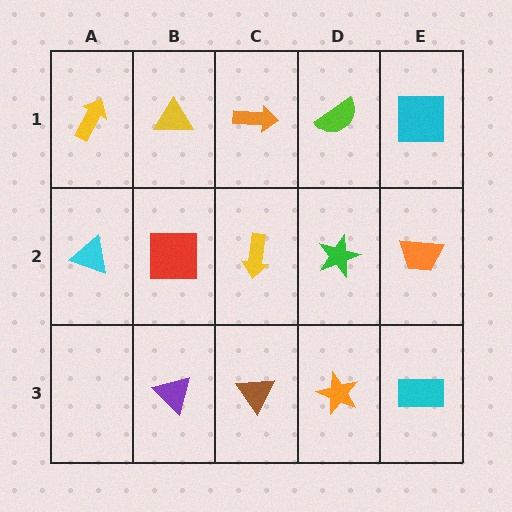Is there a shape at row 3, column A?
No, that cell is empty.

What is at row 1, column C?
An orange arrow.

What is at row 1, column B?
A yellow triangle.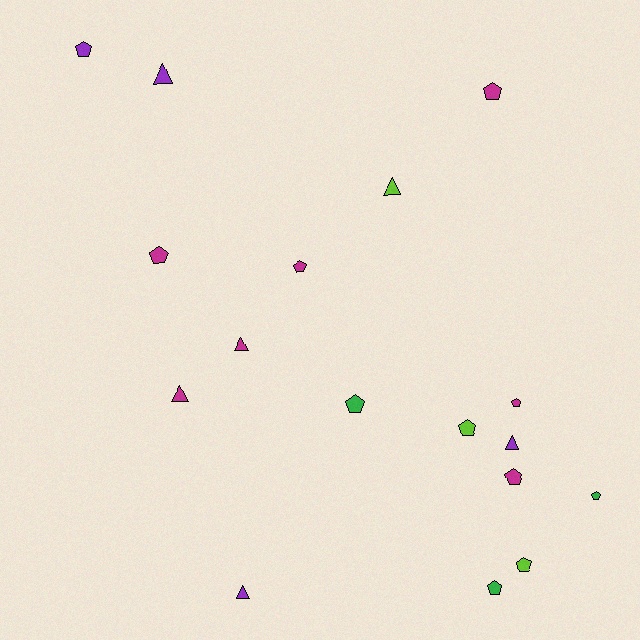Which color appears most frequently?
Magenta, with 7 objects.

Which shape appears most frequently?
Pentagon, with 11 objects.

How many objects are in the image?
There are 17 objects.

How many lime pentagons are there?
There are 2 lime pentagons.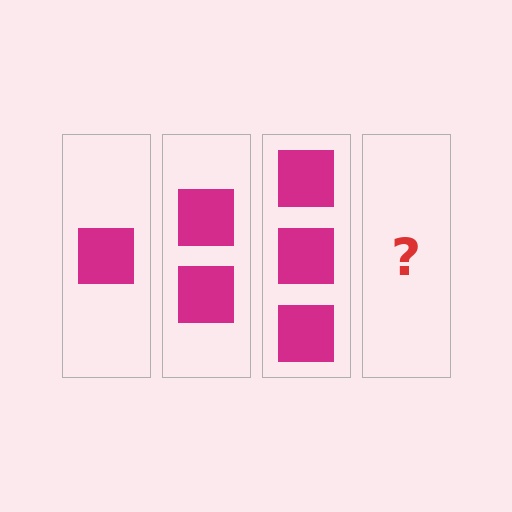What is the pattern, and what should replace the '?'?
The pattern is that each step adds one more square. The '?' should be 4 squares.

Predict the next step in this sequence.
The next step is 4 squares.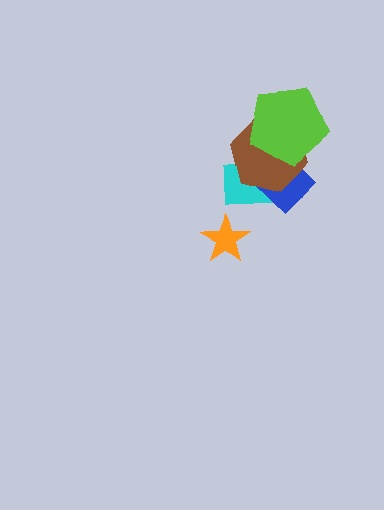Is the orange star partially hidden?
No, no other shape covers it.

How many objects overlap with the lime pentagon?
3 objects overlap with the lime pentagon.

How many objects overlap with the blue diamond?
3 objects overlap with the blue diamond.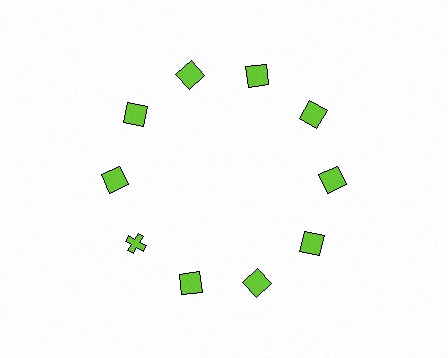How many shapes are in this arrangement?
There are 10 shapes arranged in a ring pattern.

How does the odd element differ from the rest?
It has a different shape: cross instead of square.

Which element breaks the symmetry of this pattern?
The lime cross at roughly the 8 o'clock position breaks the symmetry. All other shapes are lime squares.